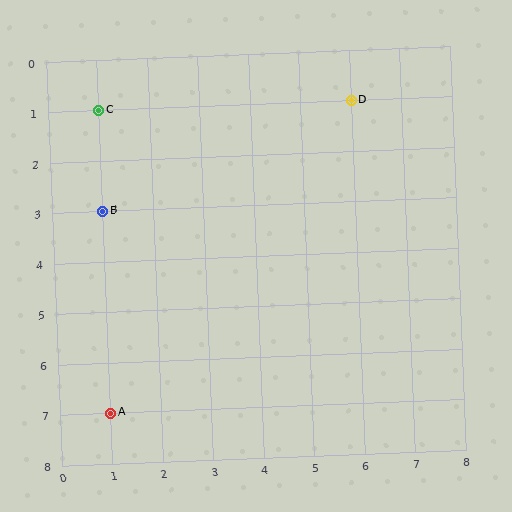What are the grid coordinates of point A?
Point A is at grid coordinates (1, 7).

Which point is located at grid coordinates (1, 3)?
Point B is at (1, 3).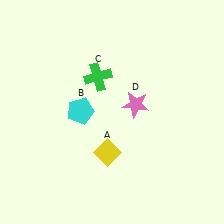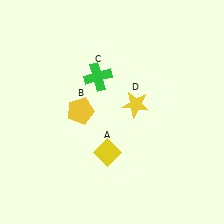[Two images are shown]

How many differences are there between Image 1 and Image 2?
There are 2 differences between the two images.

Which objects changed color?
B changed from cyan to yellow. D changed from pink to yellow.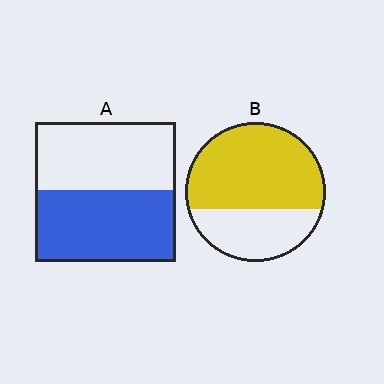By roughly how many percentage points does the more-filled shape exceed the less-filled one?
By roughly 15 percentage points (B over A).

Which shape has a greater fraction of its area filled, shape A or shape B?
Shape B.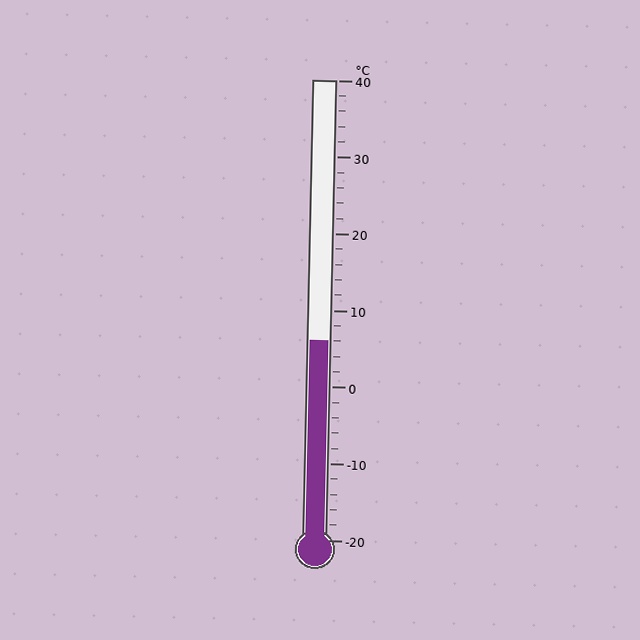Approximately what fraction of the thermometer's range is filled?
The thermometer is filled to approximately 45% of its range.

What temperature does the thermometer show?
The thermometer shows approximately 6°C.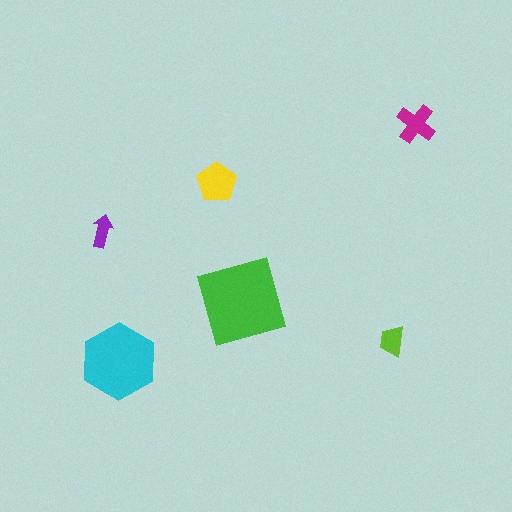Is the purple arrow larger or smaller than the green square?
Smaller.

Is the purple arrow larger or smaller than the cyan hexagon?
Smaller.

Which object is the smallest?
The purple arrow.